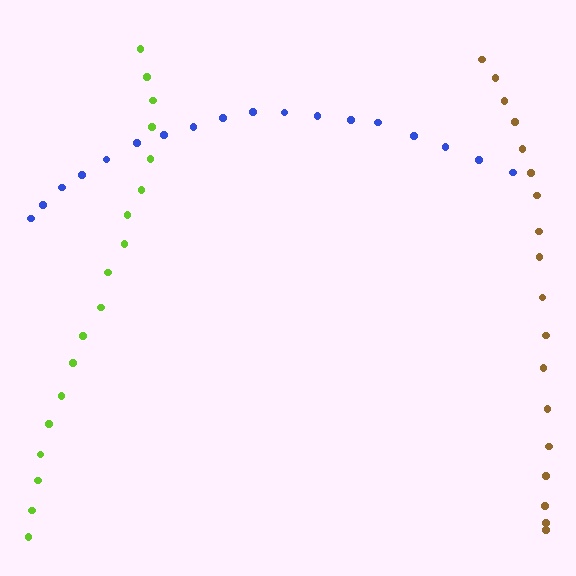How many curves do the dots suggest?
There are 3 distinct paths.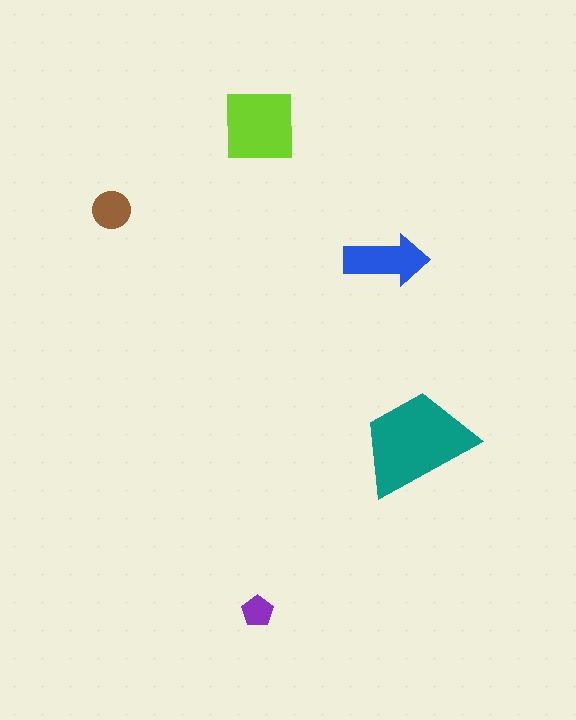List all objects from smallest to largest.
The purple pentagon, the brown circle, the blue arrow, the lime square, the teal trapezoid.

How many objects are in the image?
There are 5 objects in the image.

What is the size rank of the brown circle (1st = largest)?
4th.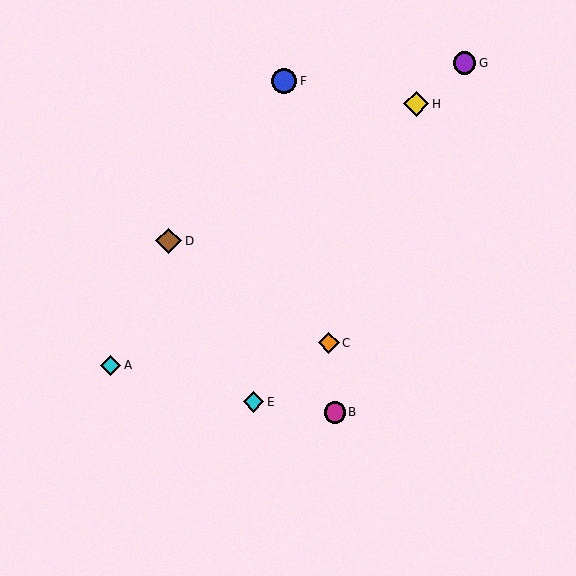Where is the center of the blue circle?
The center of the blue circle is at (284, 81).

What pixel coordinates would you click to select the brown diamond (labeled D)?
Click at (169, 241) to select the brown diamond D.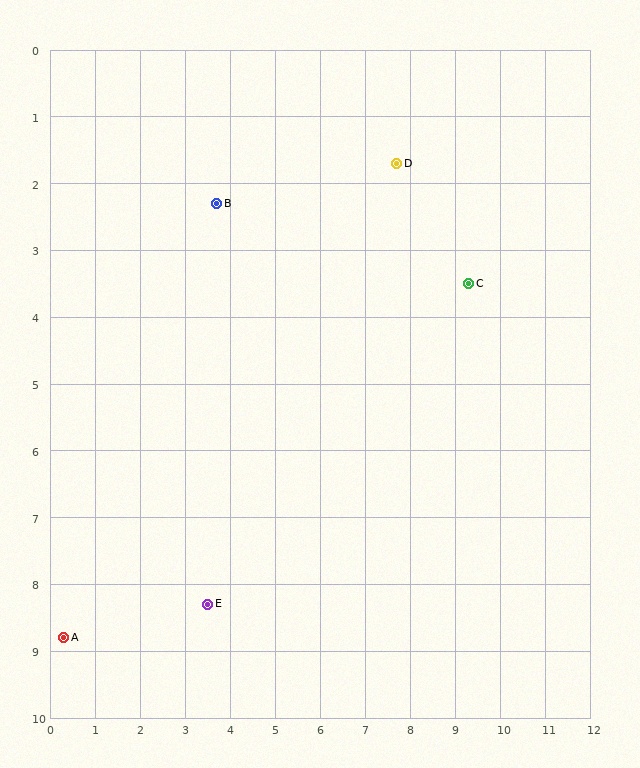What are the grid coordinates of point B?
Point B is at approximately (3.7, 2.3).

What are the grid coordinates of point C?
Point C is at approximately (9.3, 3.5).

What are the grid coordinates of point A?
Point A is at approximately (0.3, 8.8).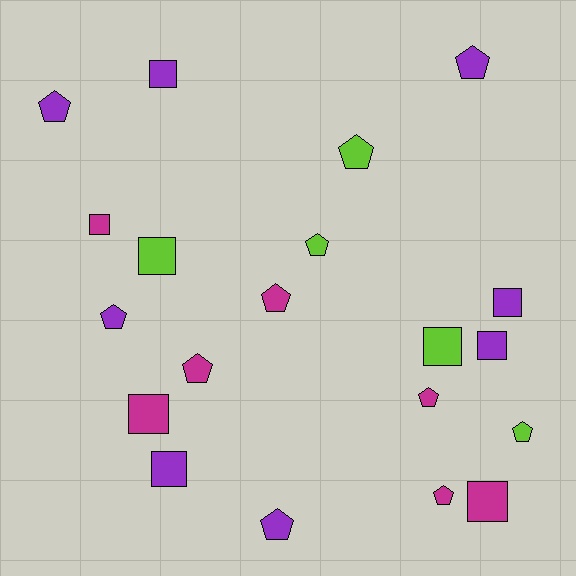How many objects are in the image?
There are 20 objects.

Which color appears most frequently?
Purple, with 8 objects.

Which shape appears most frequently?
Pentagon, with 11 objects.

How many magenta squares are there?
There are 3 magenta squares.